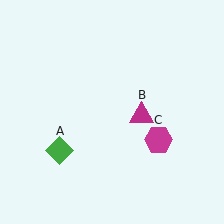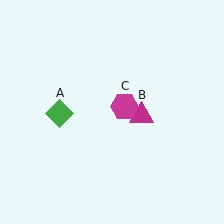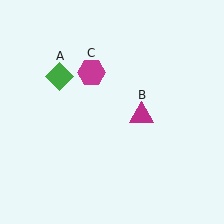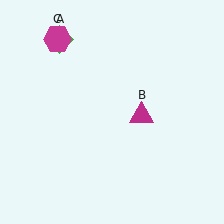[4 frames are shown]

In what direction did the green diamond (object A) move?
The green diamond (object A) moved up.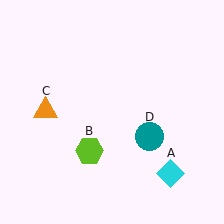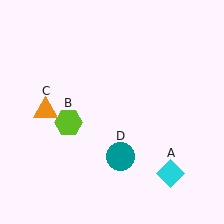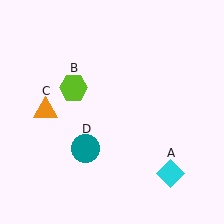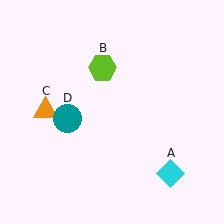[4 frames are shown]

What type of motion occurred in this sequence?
The lime hexagon (object B), teal circle (object D) rotated clockwise around the center of the scene.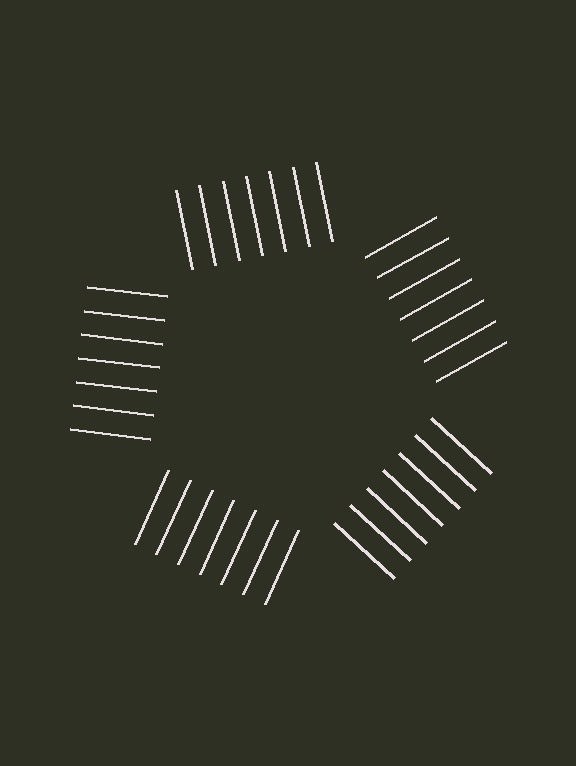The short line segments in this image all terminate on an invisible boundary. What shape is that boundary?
An illusory pentagon — the line segments terminate on its edges but no continuous stroke is drawn.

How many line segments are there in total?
35 — 7 along each of the 5 edges.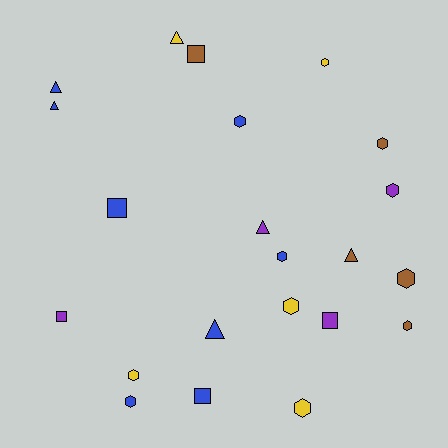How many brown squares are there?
There is 1 brown square.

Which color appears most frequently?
Blue, with 8 objects.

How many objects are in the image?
There are 22 objects.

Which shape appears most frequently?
Hexagon, with 11 objects.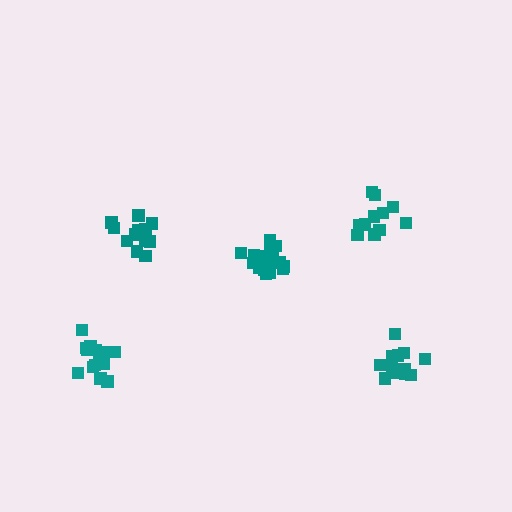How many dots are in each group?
Group 1: 14 dots, Group 2: 17 dots, Group 3: 16 dots, Group 4: 16 dots, Group 5: 11 dots (74 total).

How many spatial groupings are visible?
There are 5 spatial groupings.